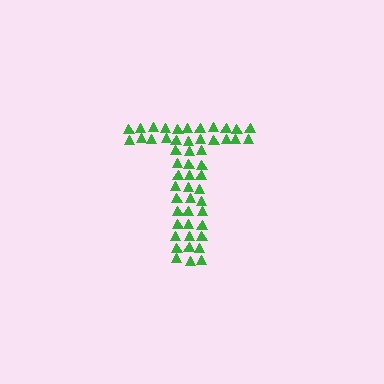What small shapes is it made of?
It is made of small triangles.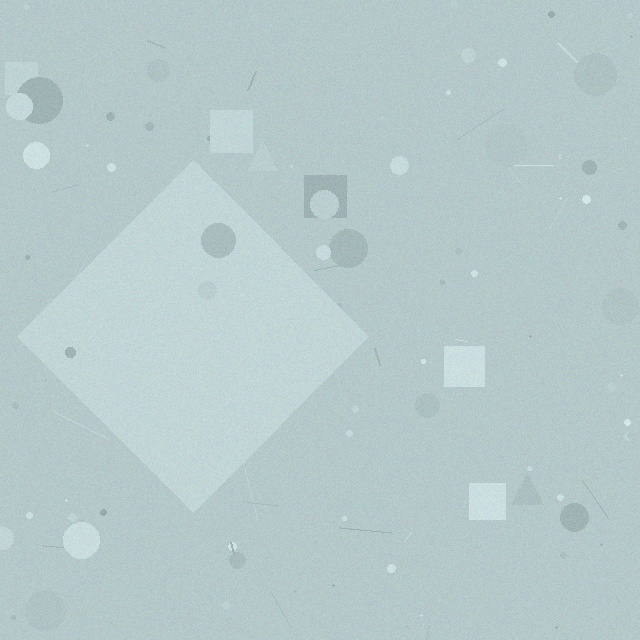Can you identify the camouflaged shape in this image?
The camouflaged shape is a diamond.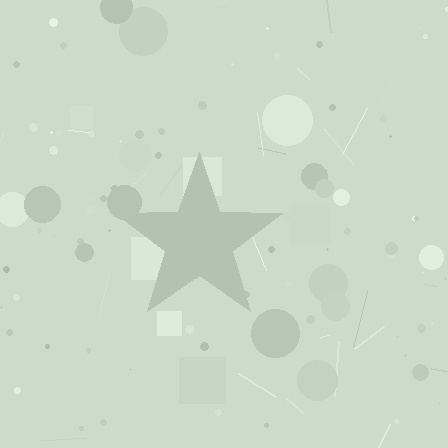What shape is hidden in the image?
A star is hidden in the image.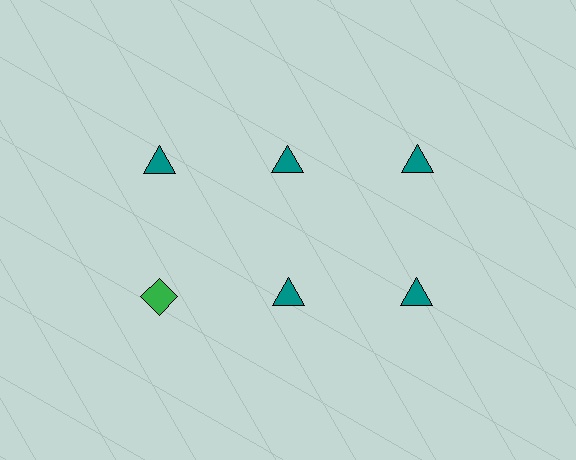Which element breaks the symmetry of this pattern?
The green diamond in the second row, leftmost column breaks the symmetry. All other shapes are teal triangles.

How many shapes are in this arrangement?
There are 6 shapes arranged in a grid pattern.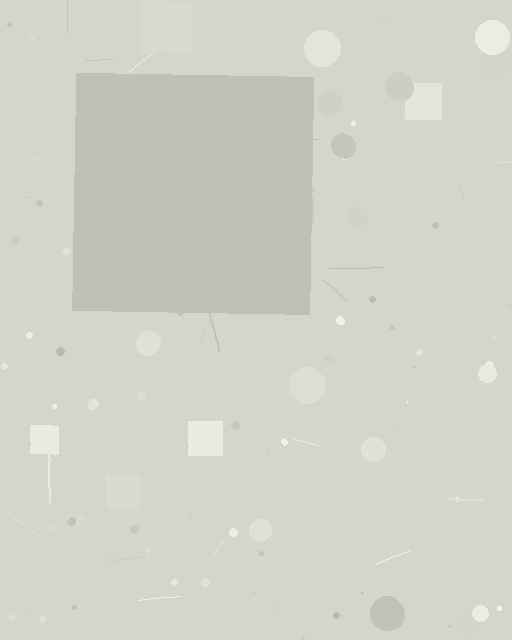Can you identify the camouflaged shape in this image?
The camouflaged shape is a square.